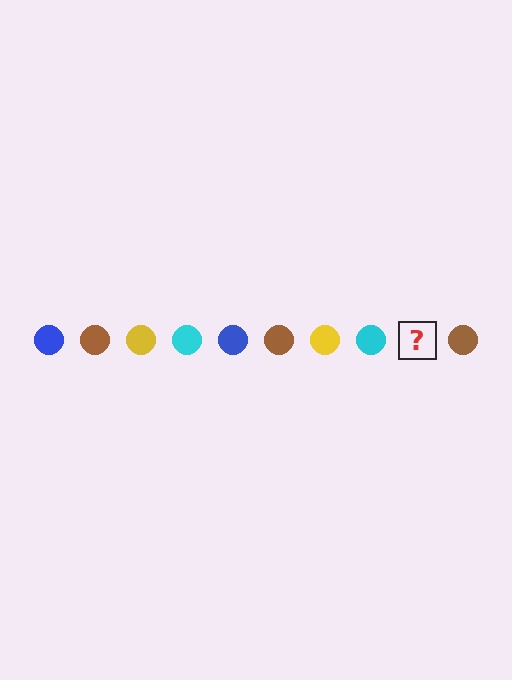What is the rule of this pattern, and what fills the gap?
The rule is that the pattern cycles through blue, brown, yellow, cyan circles. The gap should be filled with a blue circle.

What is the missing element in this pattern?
The missing element is a blue circle.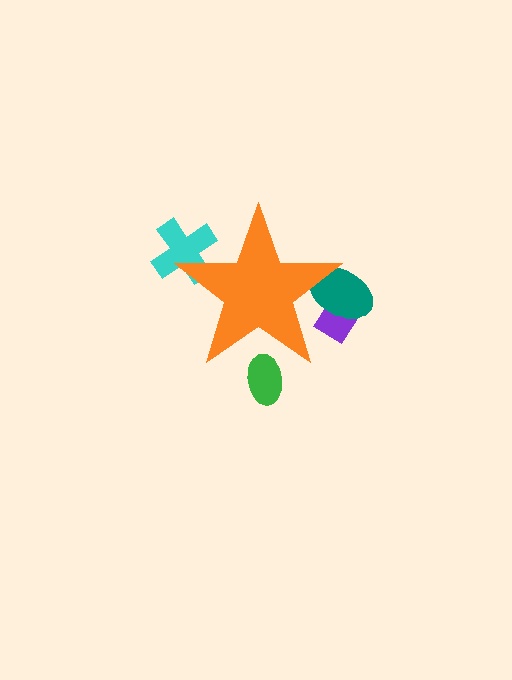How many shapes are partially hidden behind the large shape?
4 shapes are partially hidden.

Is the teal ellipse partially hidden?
Yes, the teal ellipse is partially hidden behind the orange star.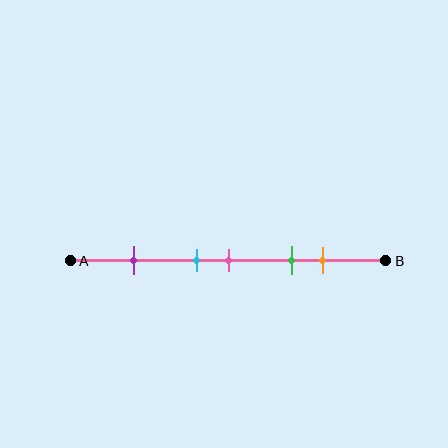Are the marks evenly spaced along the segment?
No, the marks are not evenly spaced.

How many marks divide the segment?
There are 5 marks dividing the segment.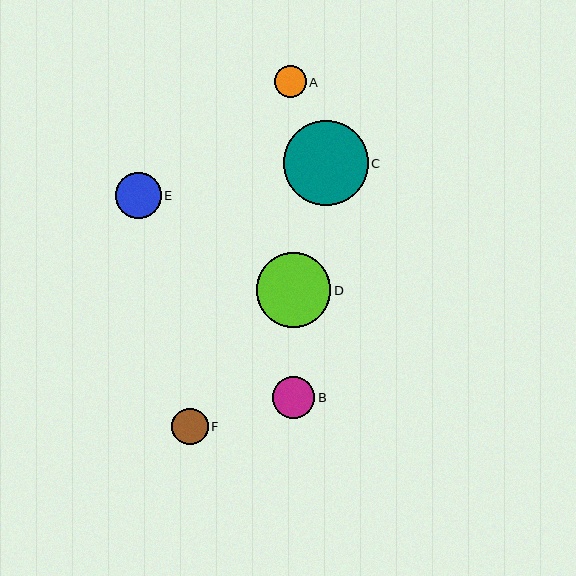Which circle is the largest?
Circle C is the largest with a size of approximately 85 pixels.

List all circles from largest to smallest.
From largest to smallest: C, D, E, B, F, A.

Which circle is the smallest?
Circle A is the smallest with a size of approximately 31 pixels.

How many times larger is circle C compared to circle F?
Circle C is approximately 2.3 times the size of circle F.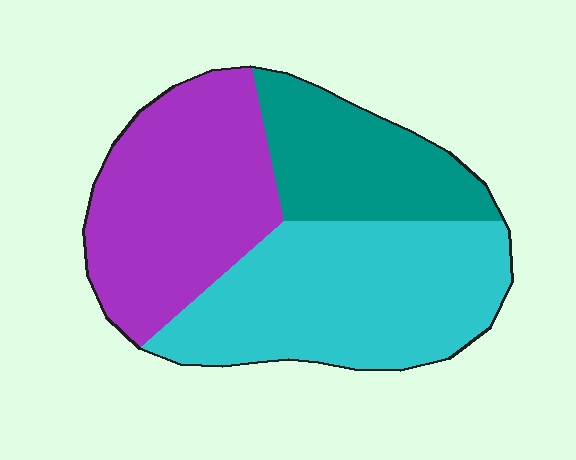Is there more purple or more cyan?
Cyan.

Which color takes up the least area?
Teal, at roughly 25%.